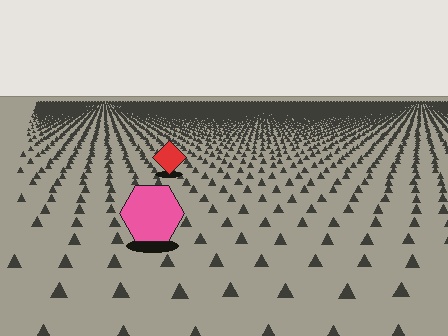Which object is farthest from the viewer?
The red diamond is farthest from the viewer. It appears smaller and the ground texture around it is denser.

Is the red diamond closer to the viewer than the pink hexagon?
No. The pink hexagon is closer — you can tell from the texture gradient: the ground texture is coarser near it.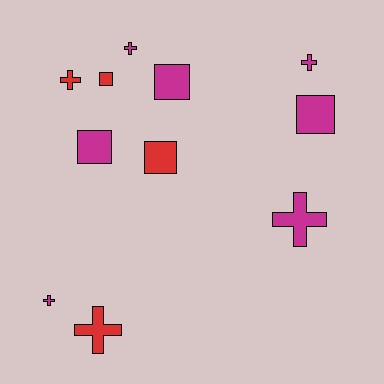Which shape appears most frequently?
Cross, with 6 objects.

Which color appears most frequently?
Magenta, with 7 objects.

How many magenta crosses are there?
There are 4 magenta crosses.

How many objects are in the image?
There are 11 objects.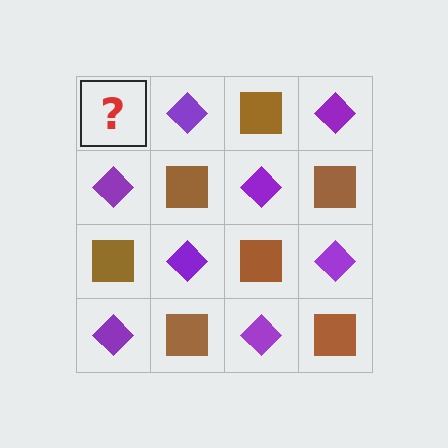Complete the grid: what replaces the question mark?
The question mark should be replaced with a brown square.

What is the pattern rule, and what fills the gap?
The rule is that it alternates brown square and purple diamond in a checkerboard pattern. The gap should be filled with a brown square.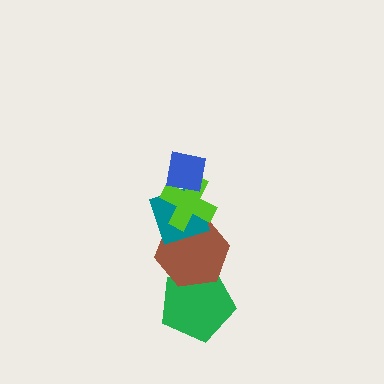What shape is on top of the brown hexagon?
The teal diamond is on top of the brown hexagon.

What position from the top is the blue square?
The blue square is 1st from the top.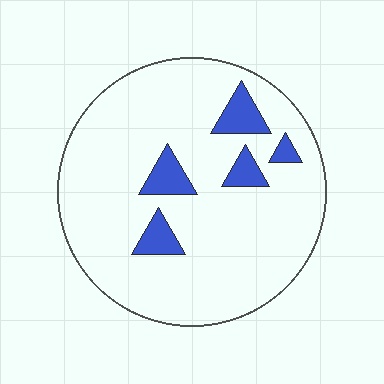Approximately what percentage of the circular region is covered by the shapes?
Approximately 10%.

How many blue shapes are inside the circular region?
5.